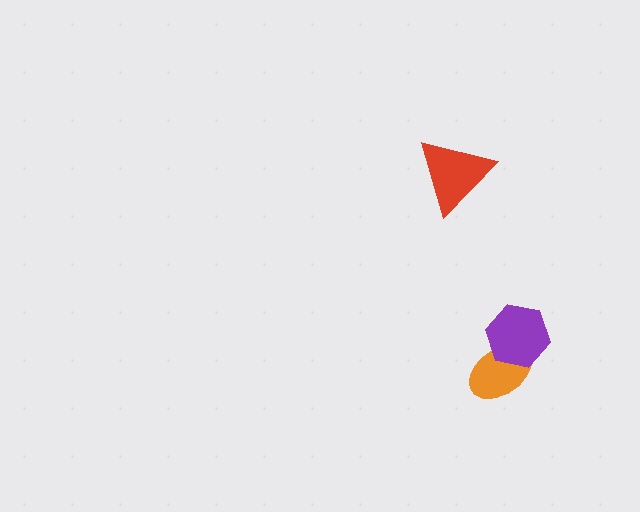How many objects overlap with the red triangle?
0 objects overlap with the red triangle.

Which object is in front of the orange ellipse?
The purple hexagon is in front of the orange ellipse.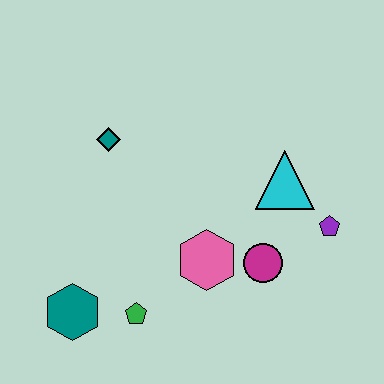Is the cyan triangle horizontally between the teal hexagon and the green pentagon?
No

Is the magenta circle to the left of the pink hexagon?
No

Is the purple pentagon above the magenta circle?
Yes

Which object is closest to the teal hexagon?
The green pentagon is closest to the teal hexagon.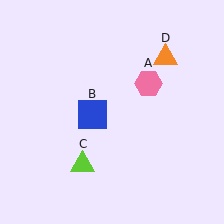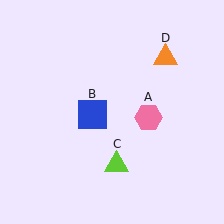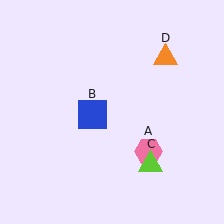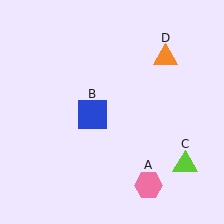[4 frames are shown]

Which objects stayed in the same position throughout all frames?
Blue square (object B) and orange triangle (object D) remained stationary.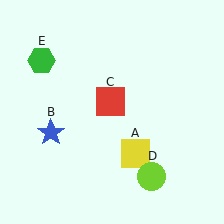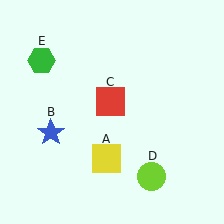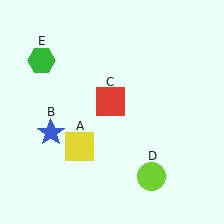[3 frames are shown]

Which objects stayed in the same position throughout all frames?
Blue star (object B) and red square (object C) and lime circle (object D) and green hexagon (object E) remained stationary.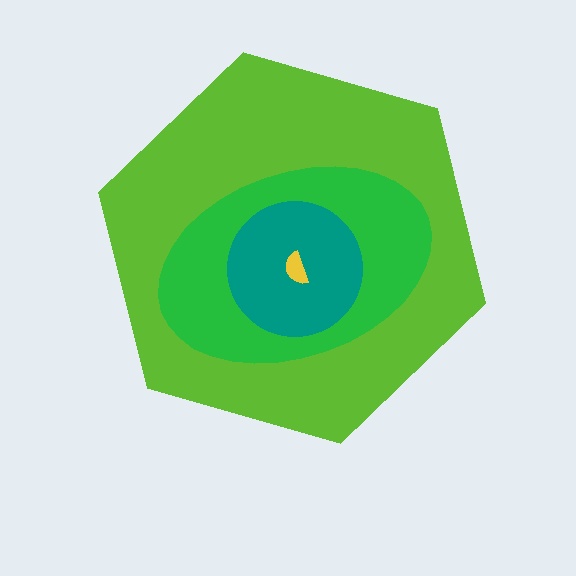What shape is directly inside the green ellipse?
The teal circle.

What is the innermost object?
The yellow semicircle.